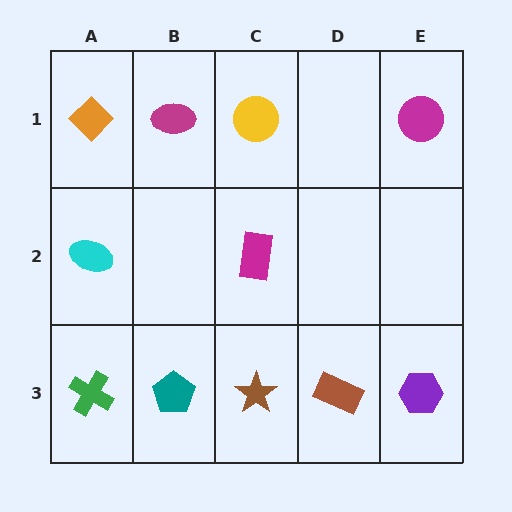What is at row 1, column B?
A magenta ellipse.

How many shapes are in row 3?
5 shapes.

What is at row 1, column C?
A yellow circle.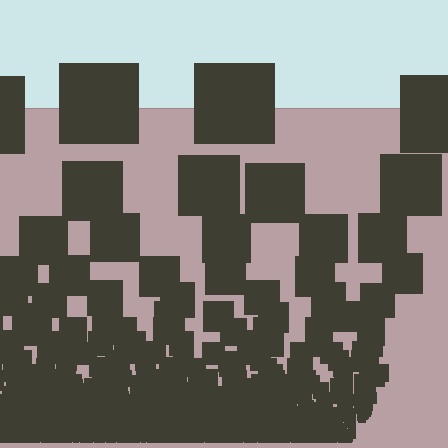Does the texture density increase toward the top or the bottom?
Density increases toward the bottom.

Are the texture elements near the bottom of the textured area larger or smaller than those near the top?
Smaller. The gradient is inverted — elements near the bottom are smaller and denser.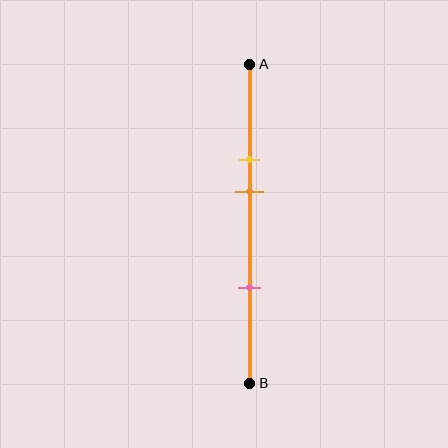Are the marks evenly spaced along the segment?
No, the marks are not evenly spaced.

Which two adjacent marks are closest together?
The yellow and orange marks are the closest adjacent pair.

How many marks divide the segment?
There are 3 marks dividing the segment.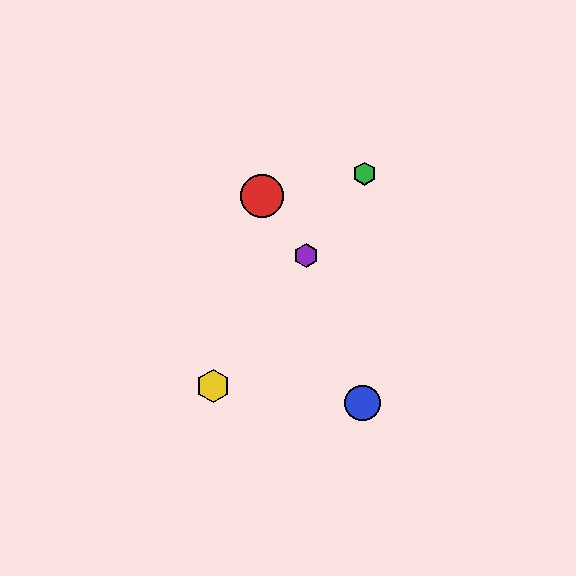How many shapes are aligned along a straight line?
3 shapes (the green hexagon, the yellow hexagon, the purple hexagon) are aligned along a straight line.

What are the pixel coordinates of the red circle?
The red circle is at (262, 196).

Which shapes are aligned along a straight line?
The green hexagon, the yellow hexagon, the purple hexagon are aligned along a straight line.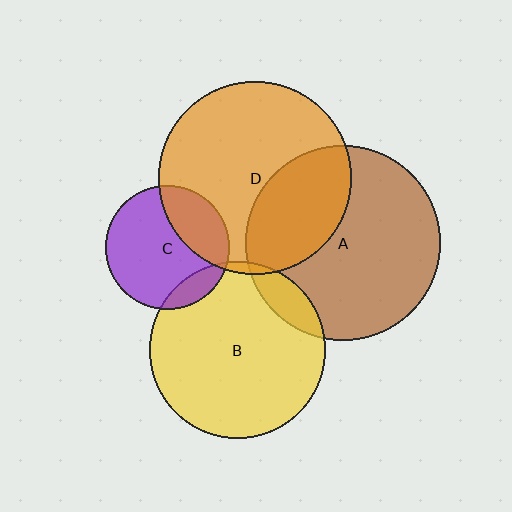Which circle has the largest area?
Circle A (brown).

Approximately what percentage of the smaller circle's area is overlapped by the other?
Approximately 10%.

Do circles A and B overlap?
Yes.